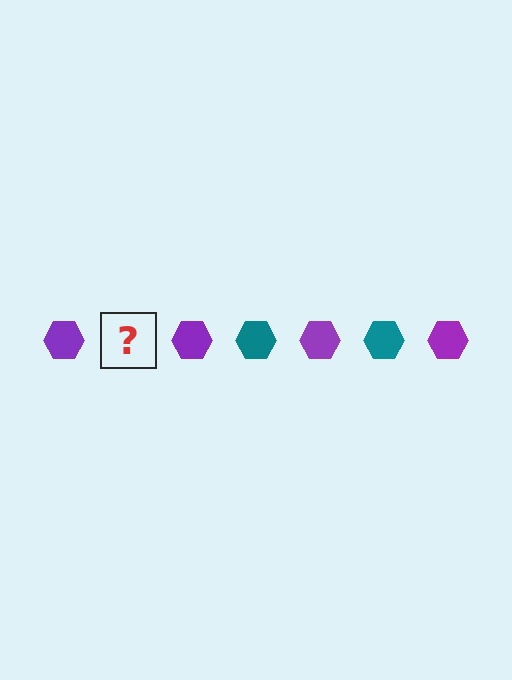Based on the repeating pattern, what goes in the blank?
The blank should be a teal hexagon.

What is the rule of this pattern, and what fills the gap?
The rule is that the pattern cycles through purple, teal hexagons. The gap should be filled with a teal hexagon.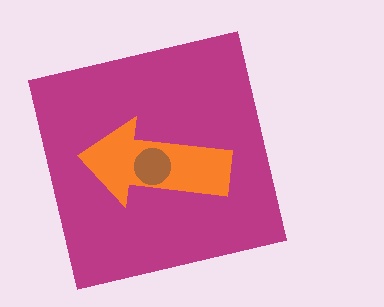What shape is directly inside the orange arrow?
The brown circle.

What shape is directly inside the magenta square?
The orange arrow.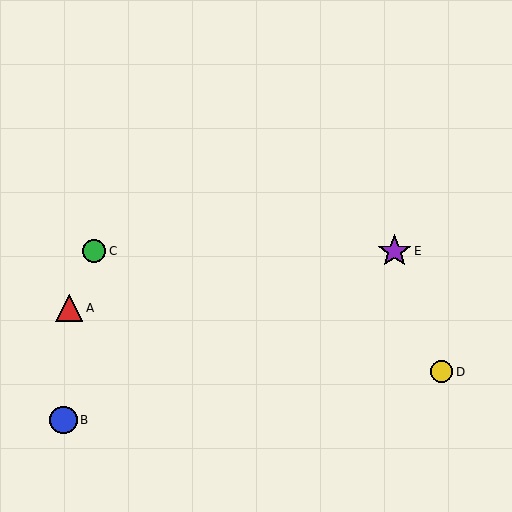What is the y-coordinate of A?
Object A is at y≈308.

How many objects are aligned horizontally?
2 objects (C, E) are aligned horizontally.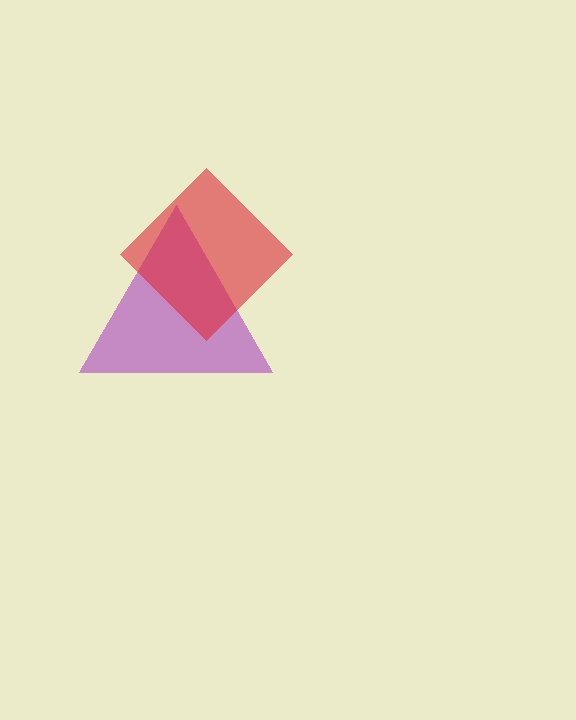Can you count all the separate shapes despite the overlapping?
Yes, there are 2 separate shapes.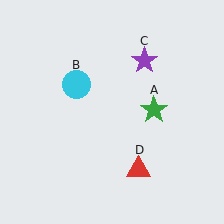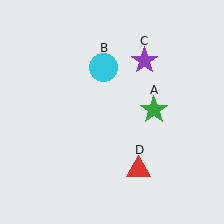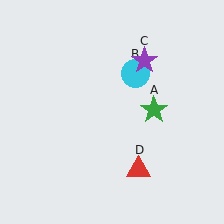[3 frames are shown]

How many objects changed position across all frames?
1 object changed position: cyan circle (object B).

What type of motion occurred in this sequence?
The cyan circle (object B) rotated clockwise around the center of the scene.